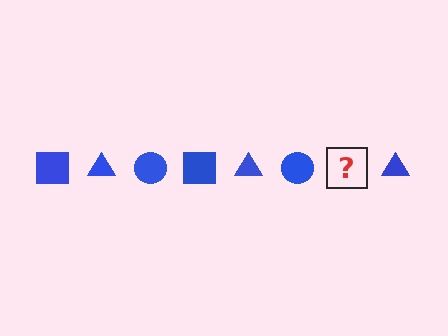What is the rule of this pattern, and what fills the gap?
The rule is that the pattern cycles through square, triangle, circle shapes in blue. The gap should be filled with a blue square.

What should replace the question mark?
The question mark should be replaced with a blue square.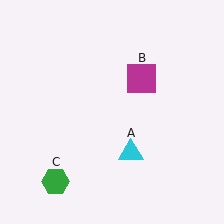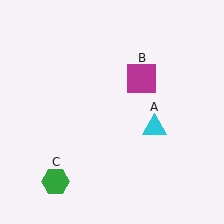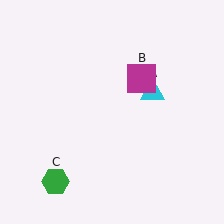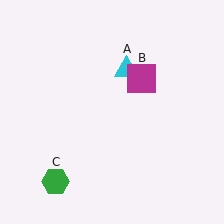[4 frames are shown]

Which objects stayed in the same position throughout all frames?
Magenta square (object B) and green hexagon (object C) remained stationary.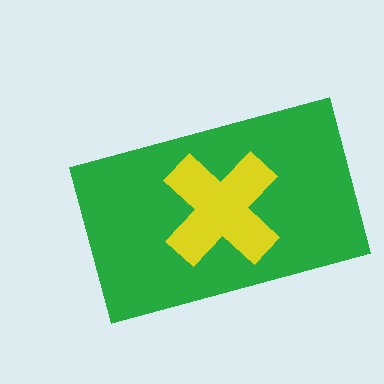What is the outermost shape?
The green rectangle.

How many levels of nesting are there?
2.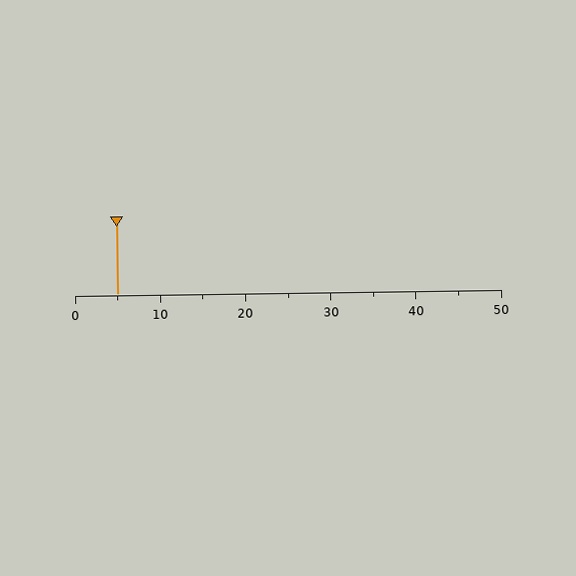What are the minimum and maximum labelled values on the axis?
The axis runs from 0 to 50.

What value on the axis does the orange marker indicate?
The marker indicates approximately 5.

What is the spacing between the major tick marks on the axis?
The major ticks are spaced 10 apart.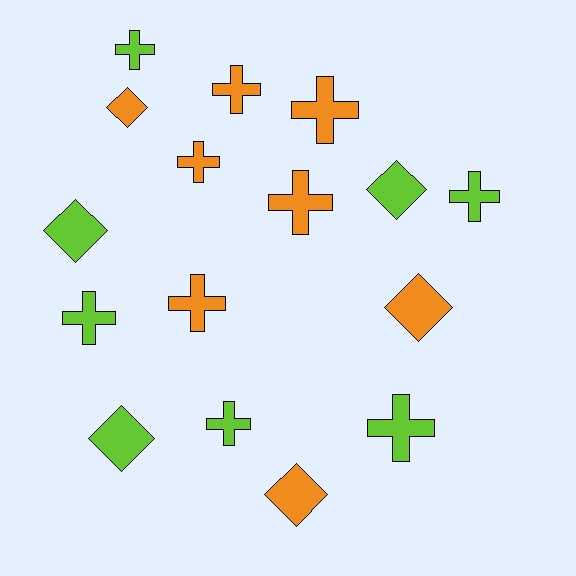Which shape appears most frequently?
Cross, with 10 objects.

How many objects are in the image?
There are 16 objects.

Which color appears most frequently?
Orange, with 8 objects.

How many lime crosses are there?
There are 5 lime crosses.